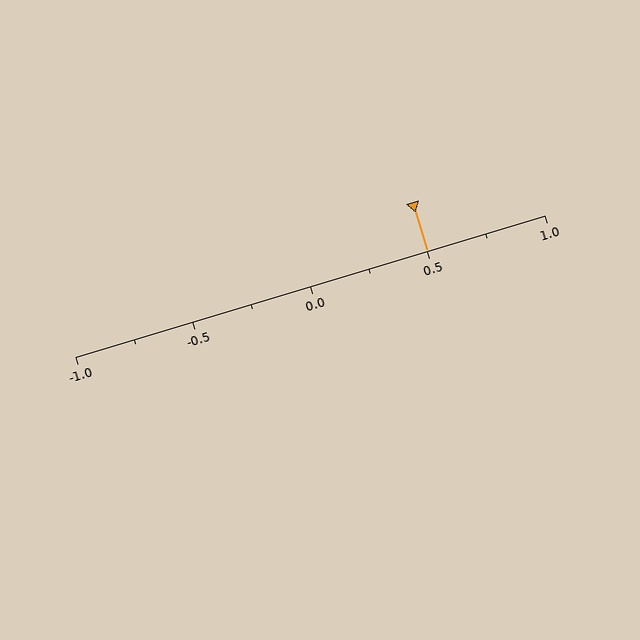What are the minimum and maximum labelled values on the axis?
The axis runs from -1.0 to 1.0.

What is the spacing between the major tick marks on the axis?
The major ticks are spaced 0.5 apart.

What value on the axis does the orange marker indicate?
The marker indicates approximately 0.5.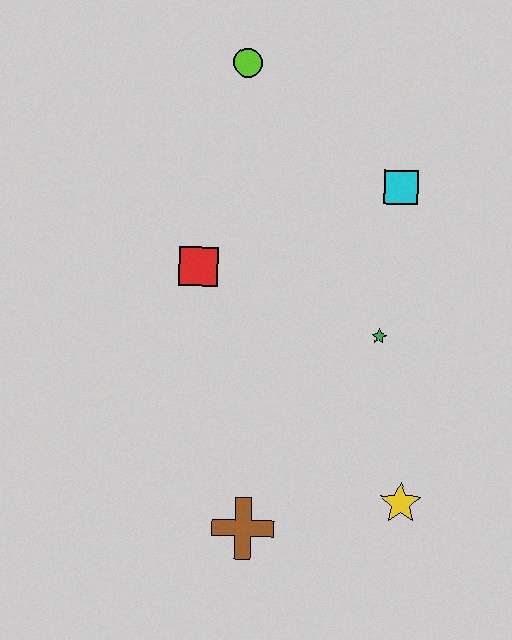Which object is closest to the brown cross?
The yellow star is closest to the brown cross.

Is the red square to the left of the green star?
Yes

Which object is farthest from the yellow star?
The lime circle is farthest from the yellow star.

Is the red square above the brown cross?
Yes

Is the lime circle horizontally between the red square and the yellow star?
Yes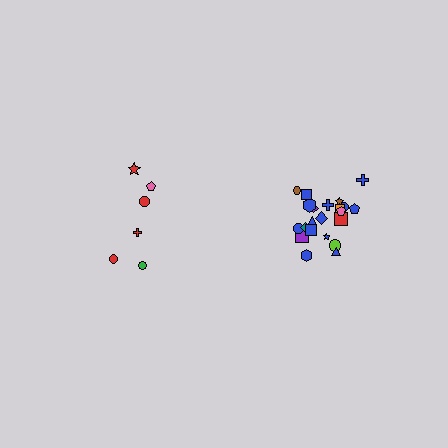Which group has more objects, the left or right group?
The right group.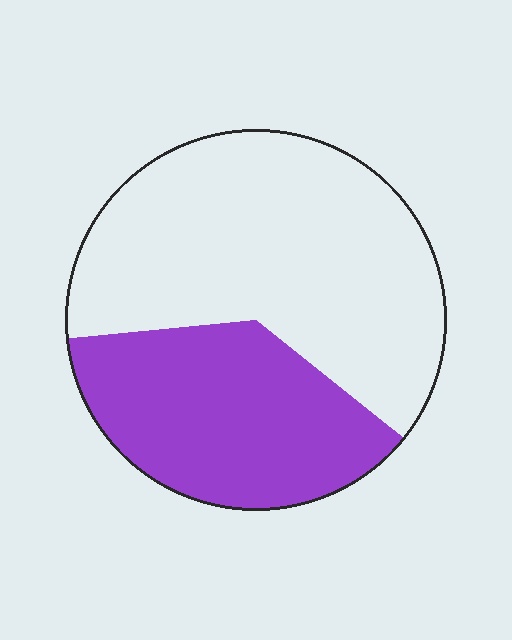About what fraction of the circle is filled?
About three eighths (3/8).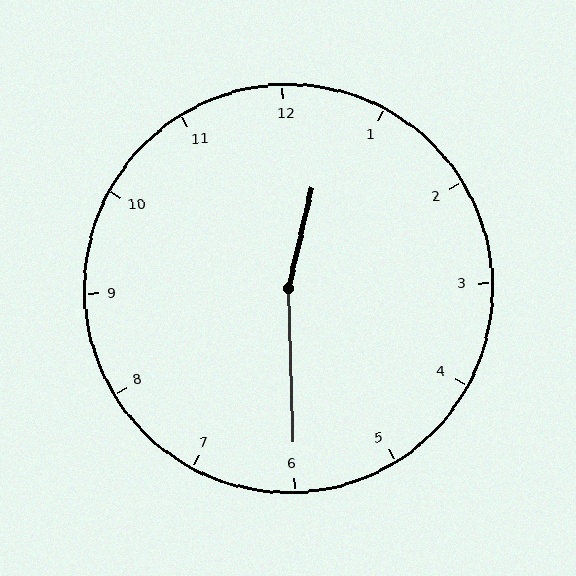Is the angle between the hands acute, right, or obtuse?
It is obtuse.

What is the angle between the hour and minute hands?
Approximately 165 degrees.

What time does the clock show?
12:30.